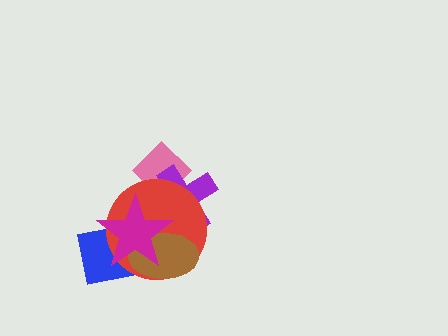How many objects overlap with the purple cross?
4 objects overlap with the purple cross.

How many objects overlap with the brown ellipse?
4 objects overlap with the brown ellipse.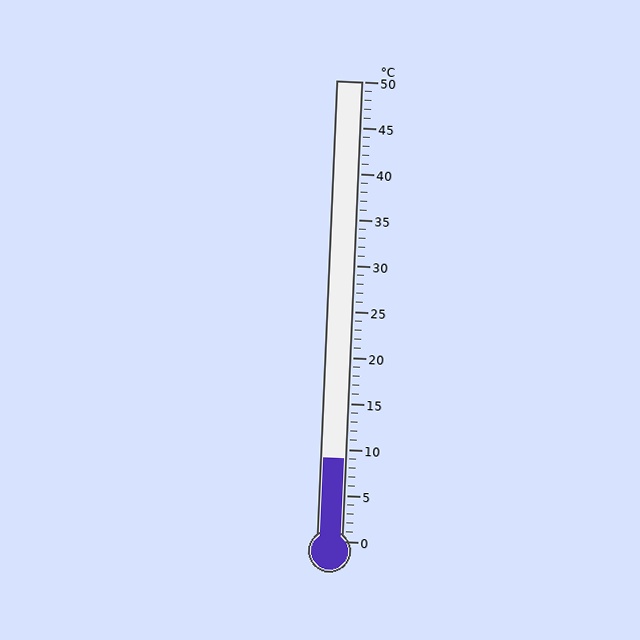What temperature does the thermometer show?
The thermometer shows approximately 9°C.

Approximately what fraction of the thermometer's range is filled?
The thermometer is filled to approximately 20% of its range.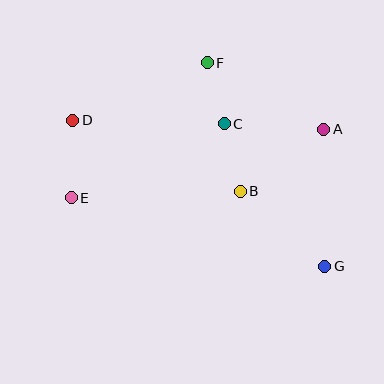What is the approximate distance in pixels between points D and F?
The distance between D and F is approximately 146 pixels.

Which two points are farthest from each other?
Points D and G are farthest from each other.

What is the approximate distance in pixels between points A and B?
The distance between A and B is approximately 104 pixels.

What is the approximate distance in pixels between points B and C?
The distance between B and C is approximately 69 pixels.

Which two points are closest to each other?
Points C and F are closest to each other.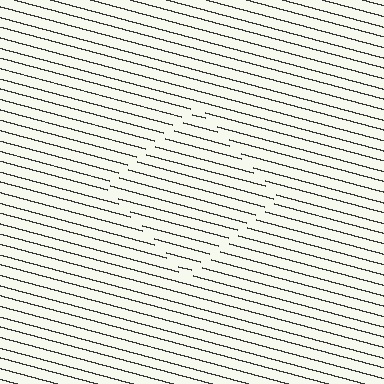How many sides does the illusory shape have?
4 sides — the line-ends trace a square.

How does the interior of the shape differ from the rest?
The interior of the shape contains the same grating, shifted by half a period — the contour is defined by the phase discontinuity where line-ends from the inner and outer gratings abut.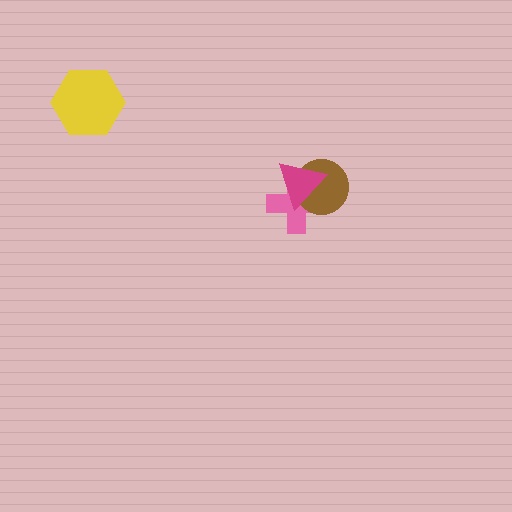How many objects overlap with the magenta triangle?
2 objects overlap with the magenta triangle.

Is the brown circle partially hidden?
Yes, it is partially covered by another shape.